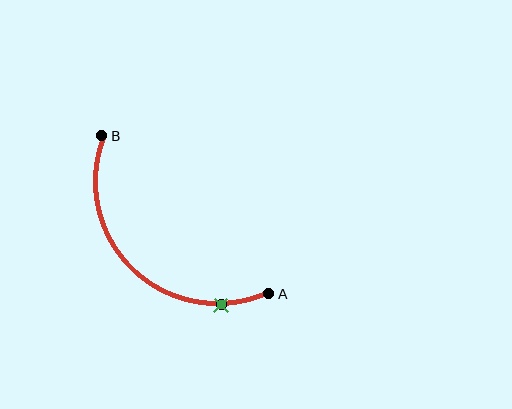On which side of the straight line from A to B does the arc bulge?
The arc bulges below and to the left of the straight line connecting A and B.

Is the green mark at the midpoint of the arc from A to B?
No. The green mark lies on the arc but is closer to endpoint A. The arc midpoint would be at the point on the curve equidistant along the arc from both A and B.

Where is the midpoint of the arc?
The arc midpoint is the point on the curve farthest from the straight line joining A and B. It sits below and to the left of that line.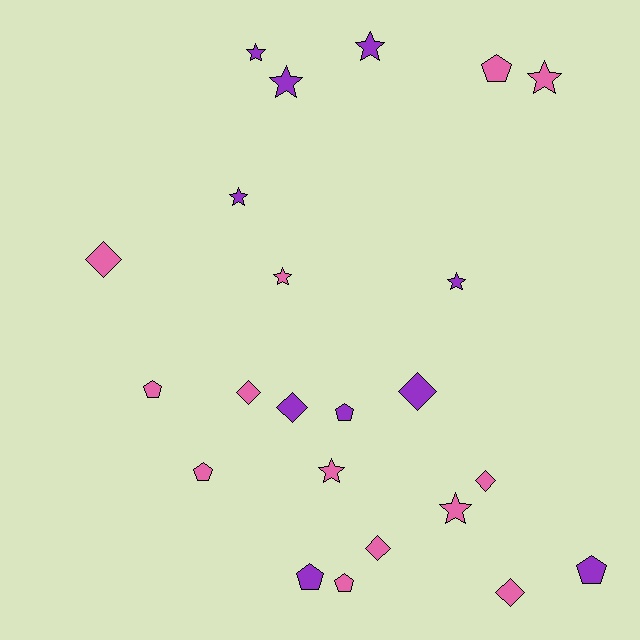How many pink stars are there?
There are 4 pink stars.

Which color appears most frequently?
Pink, with 13 objects.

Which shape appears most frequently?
Star, with 9 objects.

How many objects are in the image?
There are 23 objects.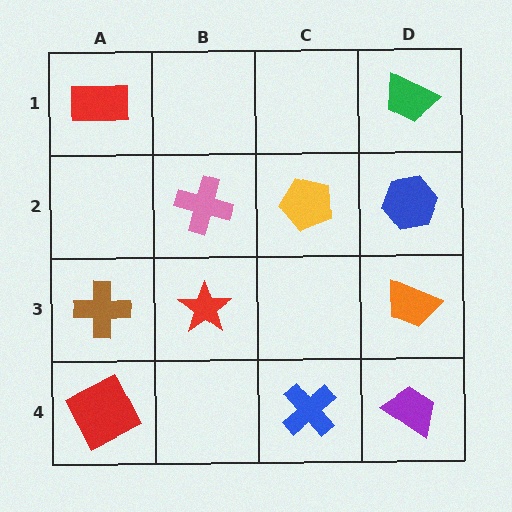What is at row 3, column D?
An orange trapezoid.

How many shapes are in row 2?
3 shapes.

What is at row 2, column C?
A yellow pentagon.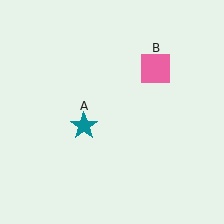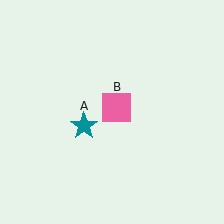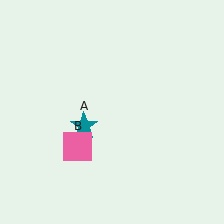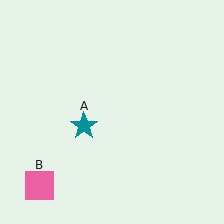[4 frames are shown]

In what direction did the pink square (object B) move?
The pink square (object B) moved down and to the left.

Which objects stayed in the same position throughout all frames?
Teal star (object A) remained stationary.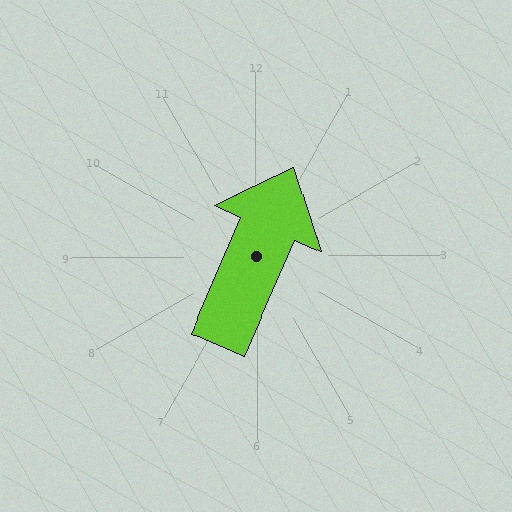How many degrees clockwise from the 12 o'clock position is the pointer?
Approximately 24 degrees.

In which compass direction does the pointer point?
Northeast.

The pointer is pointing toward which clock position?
Roughly 1 o'clock.